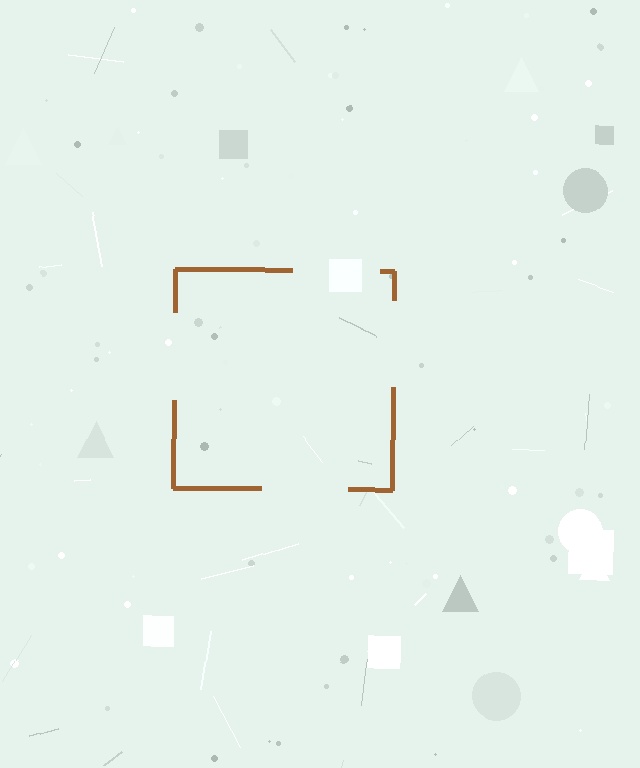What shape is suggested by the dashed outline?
The dashed outline suggests a square.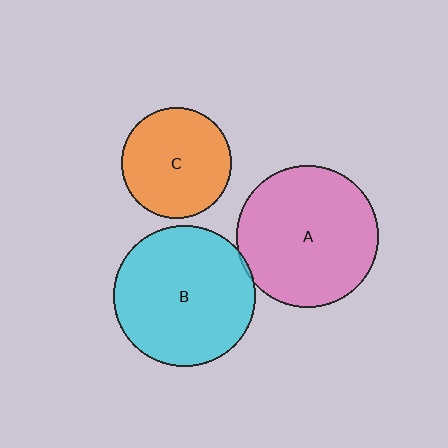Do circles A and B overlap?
Yes.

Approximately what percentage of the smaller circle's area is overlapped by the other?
Approximately 5%.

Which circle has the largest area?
Circle A (pink).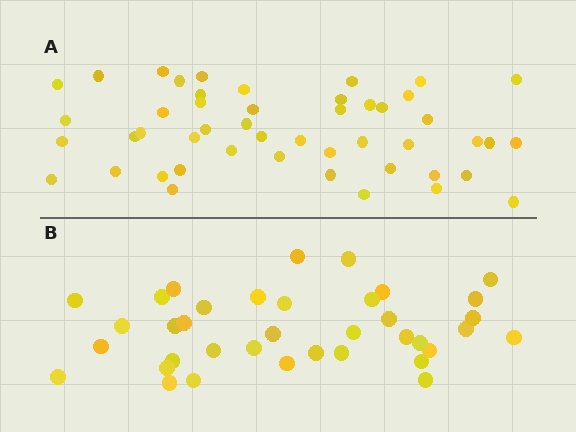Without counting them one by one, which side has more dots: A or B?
Region A (the top region) has more dots.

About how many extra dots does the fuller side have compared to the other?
Region A has roughly 12 or so more dots than region B.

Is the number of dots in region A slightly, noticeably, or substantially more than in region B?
Region A has noticeably more, but not dramatically so. The ratio is roughly 1.3 to 1.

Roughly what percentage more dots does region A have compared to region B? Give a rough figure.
About 30% more.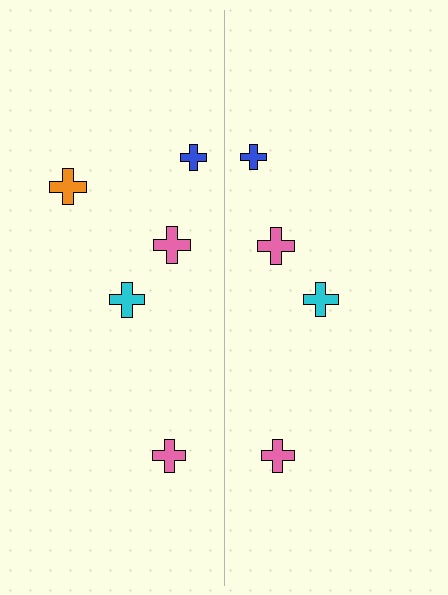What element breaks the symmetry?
A orange cross is missing from the right side.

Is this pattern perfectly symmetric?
No, the pattern is not perfectly symmetric. A orange cross is missing from the right side.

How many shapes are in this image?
There are 9 shapes in this image.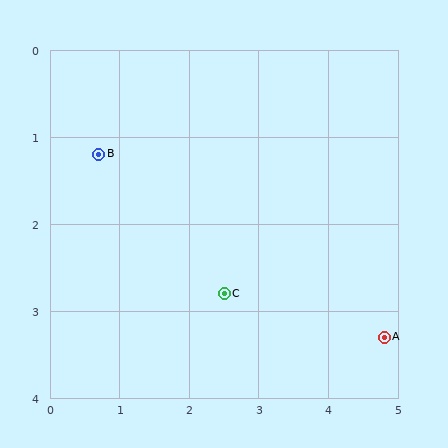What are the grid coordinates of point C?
Point C is at approximately (2.5, 2.8).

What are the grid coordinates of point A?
Point A is at approximately (4.8, 3.3).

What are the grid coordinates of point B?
Point B is at approximately (0.7, 1.2).